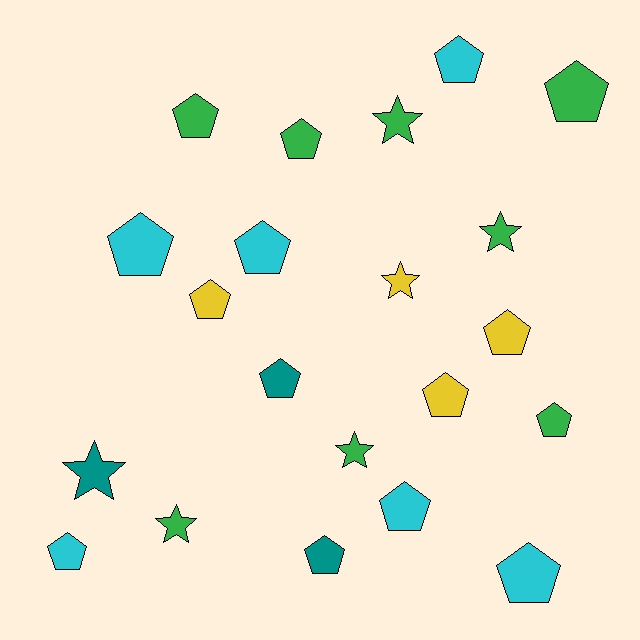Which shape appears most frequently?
Pentagon, with 15 objects.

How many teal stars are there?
There is 1 teal star.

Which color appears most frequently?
Green, with 8 objects.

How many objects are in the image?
There are 21 objects.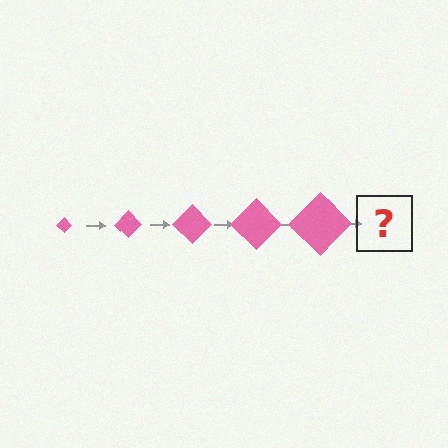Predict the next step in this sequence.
The next step is a pink diamond, larger than the previous one.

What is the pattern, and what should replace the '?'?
The pattern is that the diamond gets progressively larger each step. The '?' should be a pink diamond, larger than the previous one.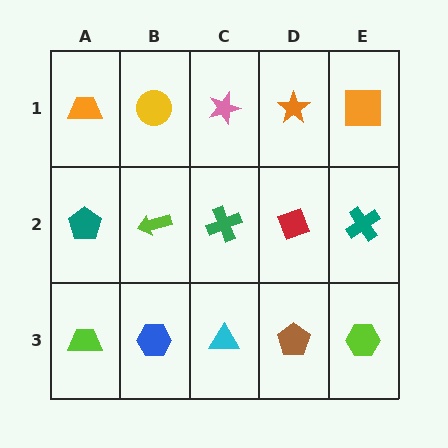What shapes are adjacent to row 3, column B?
A lime arrow (row 2, column B), a lime trapezoid (row 3, column A), a cyan triangle (row 3, column C).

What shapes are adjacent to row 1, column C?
A green cross (row 2, column C), a yellow circle (row 1, column B), an orange star (row 1, column D).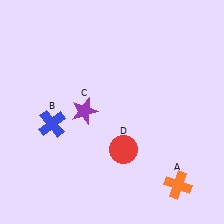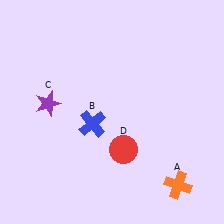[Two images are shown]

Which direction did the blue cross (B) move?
The blue cross (B) moved right.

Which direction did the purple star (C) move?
The purple star (C) moved left.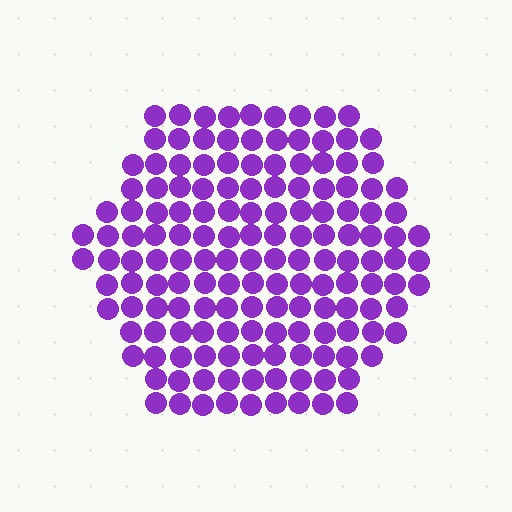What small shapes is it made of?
It is made of small circles.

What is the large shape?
The large shape is a hexagon.